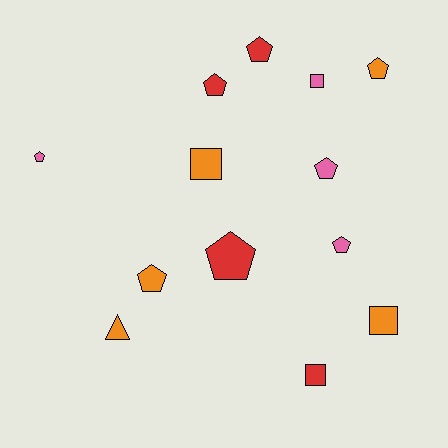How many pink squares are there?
There is 1 pink square.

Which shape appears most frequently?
Pentagon, with 8 objects.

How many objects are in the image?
There are 13 objects.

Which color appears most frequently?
Orange, with 5 objects.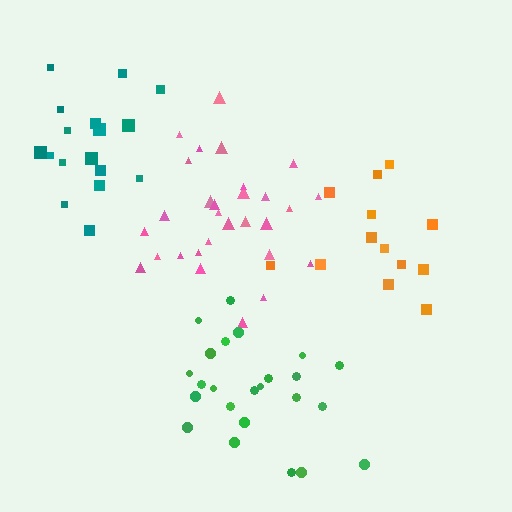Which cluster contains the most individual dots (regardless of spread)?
Pink (30).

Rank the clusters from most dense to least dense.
pink, green, teal, orange.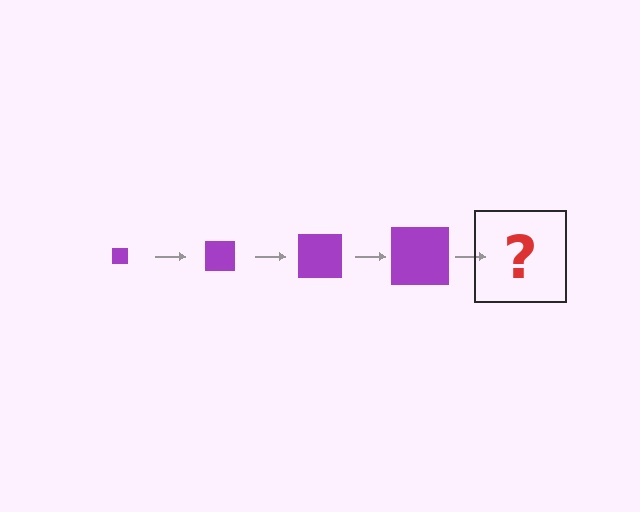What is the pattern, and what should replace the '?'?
The pattern is that the square gets progressively larger each step. The '?' should be a purple square, larger than the previous one.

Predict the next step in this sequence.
The next step is a purple square, larger than the previous one.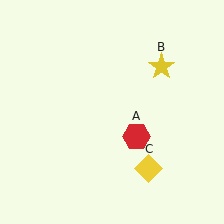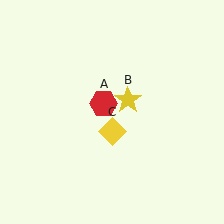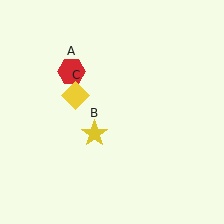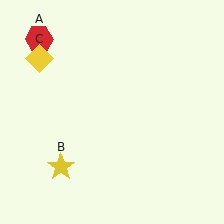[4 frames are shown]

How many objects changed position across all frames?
3 objects changed position: red hexagon (object A), yellow star (object B), yellow diamond (object C).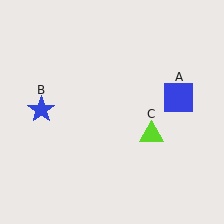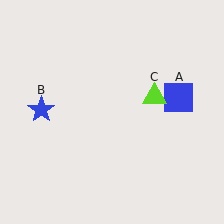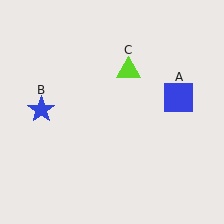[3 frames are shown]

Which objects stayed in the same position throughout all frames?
Blue square (object A) and blue star (object B) remained stationary.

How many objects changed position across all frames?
1 object changed position: lime triangle (object C).